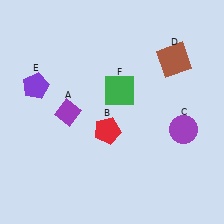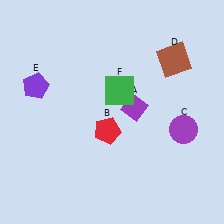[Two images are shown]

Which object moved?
The purple diamond (A) moved right.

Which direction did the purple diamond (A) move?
The purple diamond (A) moved right.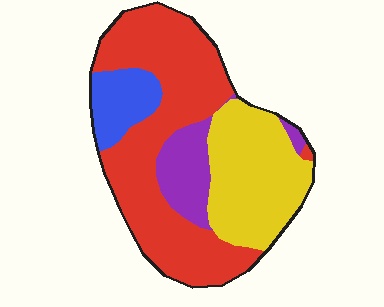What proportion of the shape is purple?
Purple covers roughly 10% of the shape.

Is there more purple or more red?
Red.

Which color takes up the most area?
Red, at roughly 50%.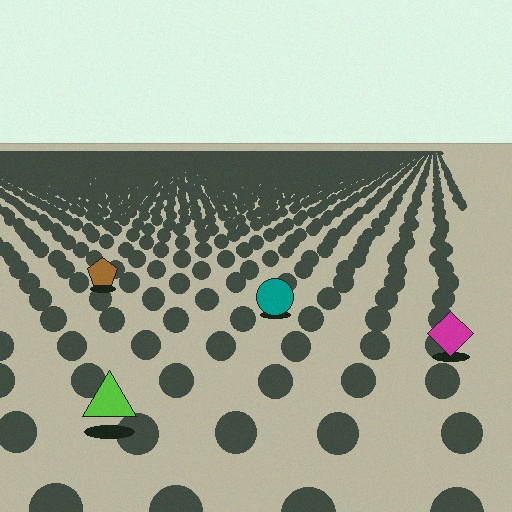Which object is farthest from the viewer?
The brown pentagon is farthest from the viewer. It appears smaller and the ground texture around it is denser.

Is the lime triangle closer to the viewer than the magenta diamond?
Yes. The lime triangle is closer — you can tell from the texture gradient: the ground texture is coarser near it.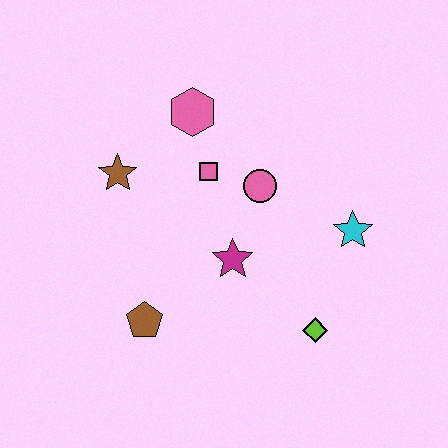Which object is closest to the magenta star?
The pink circle is closest to the magenta star.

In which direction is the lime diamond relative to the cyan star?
The lime diamond is below the cyan star.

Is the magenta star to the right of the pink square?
Yes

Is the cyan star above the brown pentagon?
Yes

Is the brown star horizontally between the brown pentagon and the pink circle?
No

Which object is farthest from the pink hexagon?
The lime diamond is farthest from the pink hexagon.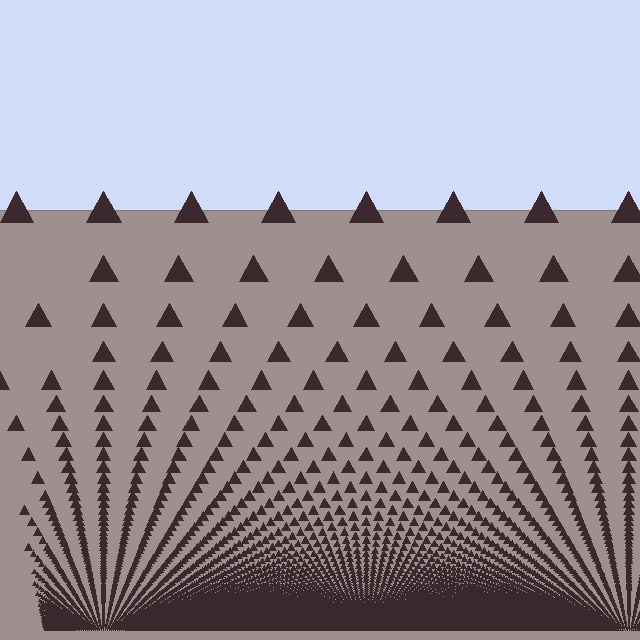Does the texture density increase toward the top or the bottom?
Density increases toward the bottom.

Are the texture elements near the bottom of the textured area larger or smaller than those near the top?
Smaller. The gradient is inverted — elements near the bottom are smaller and denser.